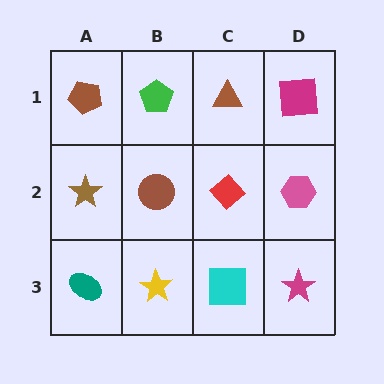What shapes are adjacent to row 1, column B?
A brown circle (row 2, column B), a brown pentagon (row 1, column A), a brown triangle (row 1, column C).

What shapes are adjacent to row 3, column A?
A brown star (row 2, column A), a yellow star (row 3, column B).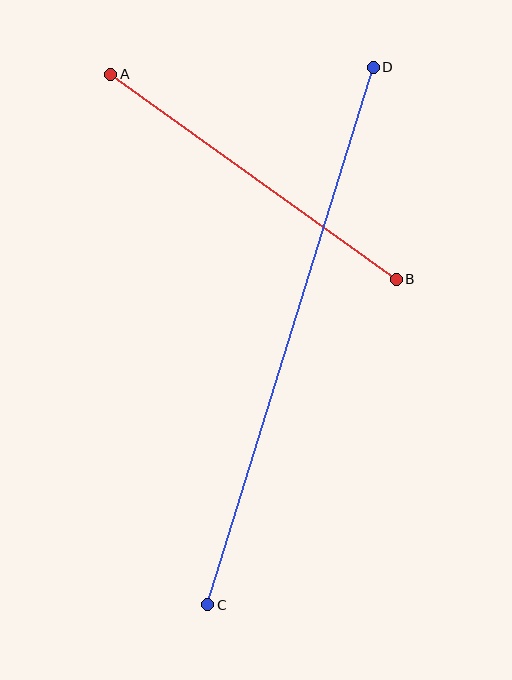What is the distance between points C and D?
The distance is approximately 563 pixels.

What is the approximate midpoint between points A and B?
The midpoint is at approximately (254, 177) pixels.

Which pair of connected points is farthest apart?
Points C and D are farthest apart.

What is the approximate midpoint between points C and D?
The midpoint is at approximately (291, 336) pixels.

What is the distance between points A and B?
The distance is approximately 351 pixels.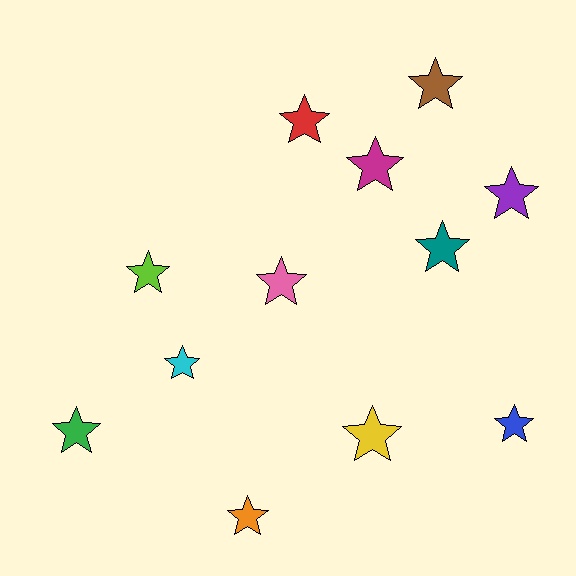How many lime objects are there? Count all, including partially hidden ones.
There is 1 lime object.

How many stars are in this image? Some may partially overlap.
There are 12 stars.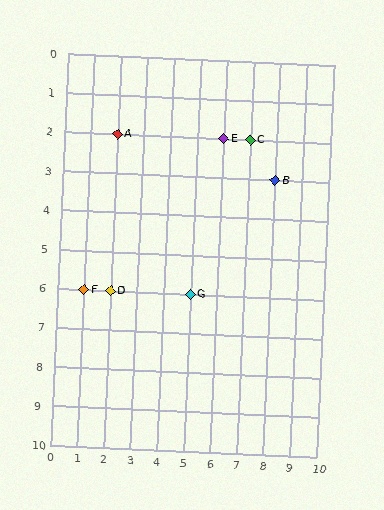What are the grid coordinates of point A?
Point A is at grid coordinates (2, 2).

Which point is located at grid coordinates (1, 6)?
Point F is at (1, 6).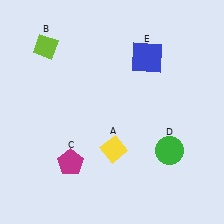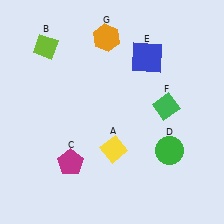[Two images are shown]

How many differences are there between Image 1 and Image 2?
There are 2 differences between the two images.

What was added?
A green diamond (F), an orange hexagon (G) were added in Image 2.